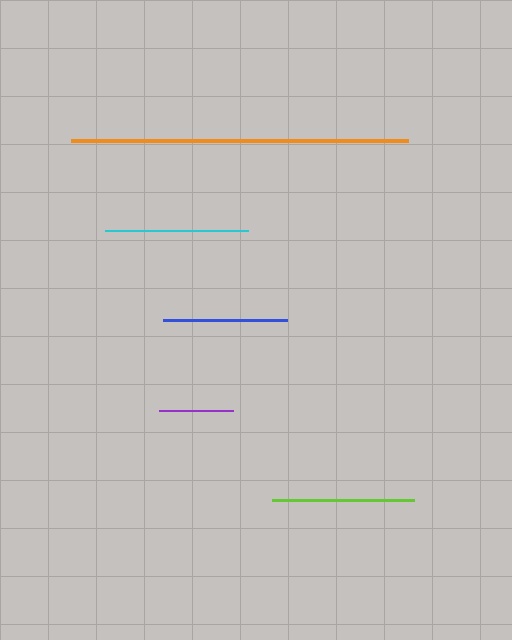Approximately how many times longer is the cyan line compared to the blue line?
The cyan line is approximately 1.1 times the length of the blue line.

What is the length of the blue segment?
The blue segment is approximately 124 pixels long.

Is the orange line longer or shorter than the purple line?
The orange line is longer than the purple line.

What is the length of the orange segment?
The orange segment is approximately 337 pixels long.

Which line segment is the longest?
The orange line is the longest at approximately 337 pixels.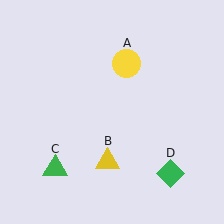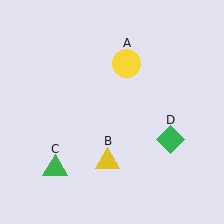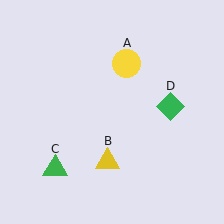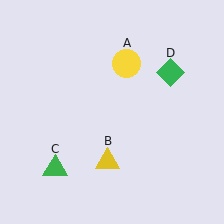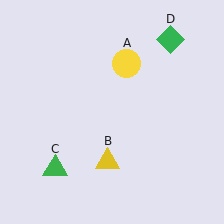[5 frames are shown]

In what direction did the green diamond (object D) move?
The green diamond (object D) moved up.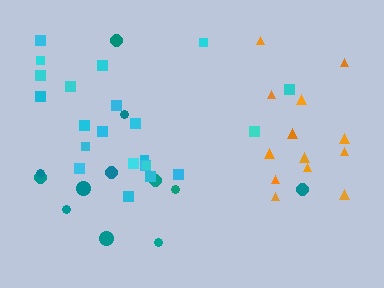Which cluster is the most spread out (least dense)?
Teal.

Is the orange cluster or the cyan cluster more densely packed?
Orange.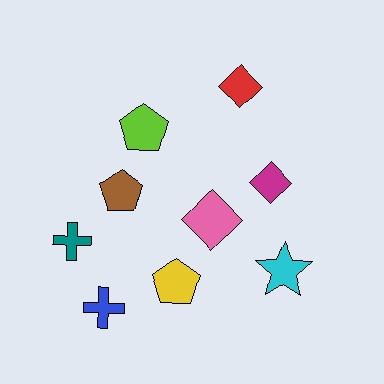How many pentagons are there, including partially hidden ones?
There are 3 pentagons.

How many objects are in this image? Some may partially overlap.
There are 9 objects.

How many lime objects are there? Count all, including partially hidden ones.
There is 1 lime object.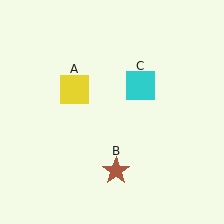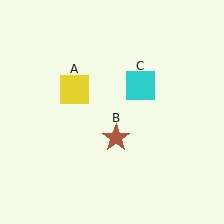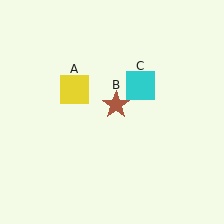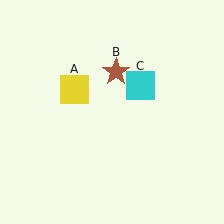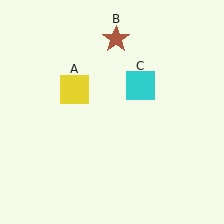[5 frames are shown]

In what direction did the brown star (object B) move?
The brown star (object B) moved up.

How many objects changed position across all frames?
1 object changed position: brown star (object B).